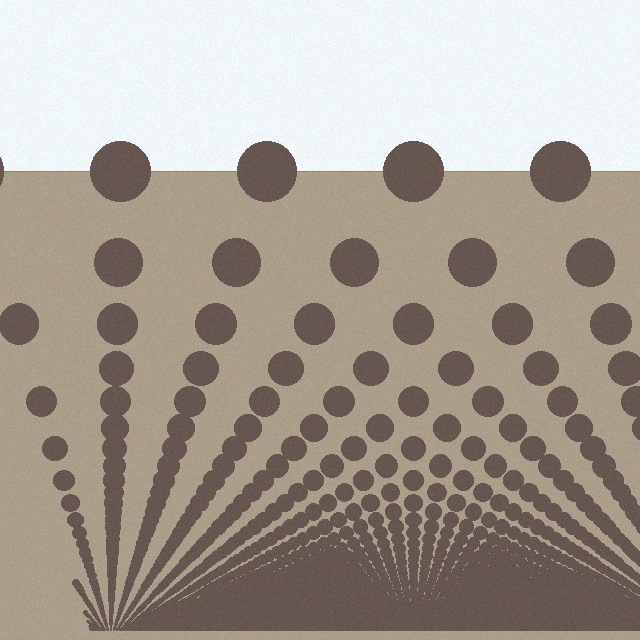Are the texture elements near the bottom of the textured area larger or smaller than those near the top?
Smaller. The gradient is inverted — elements near the bottom are smaller and denser.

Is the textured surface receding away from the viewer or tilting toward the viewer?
The surface appears to tilt toward the viewer. Texture elements get larger and sparser toward the top.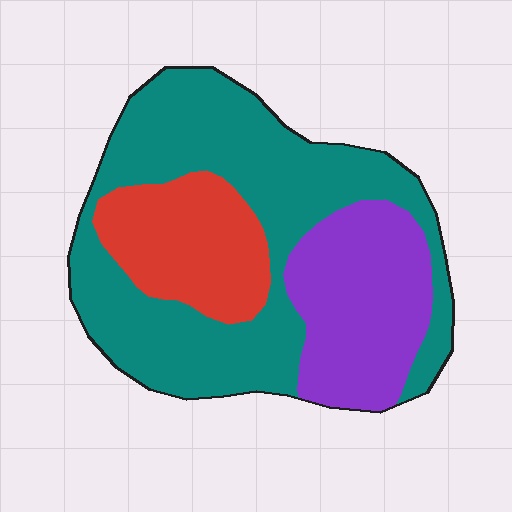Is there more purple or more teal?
Teal.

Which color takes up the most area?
Teal, at roughly 55%.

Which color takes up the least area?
Red, at roughly 20%.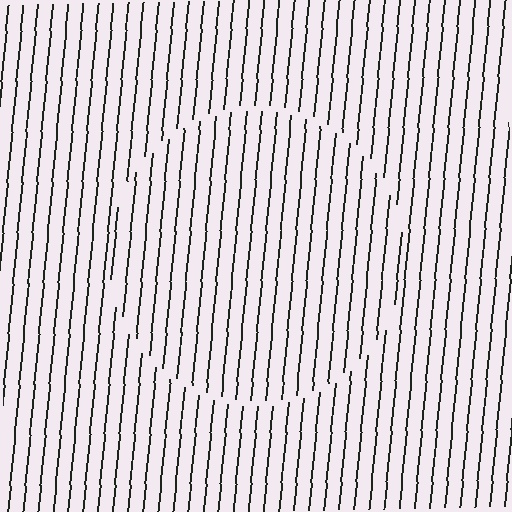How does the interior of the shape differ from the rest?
The interior of the shape contains the same grating, shifted by half a period — the contour is defined by the phase discontinuity where line-ends from the inner and outer gratings abut.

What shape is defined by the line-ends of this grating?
An illusory circle. The interior of the shape contains the same grating, shifted by half a period — the contour is defined by the phase discontinuity where line-ends from the inner and outer gratings abut.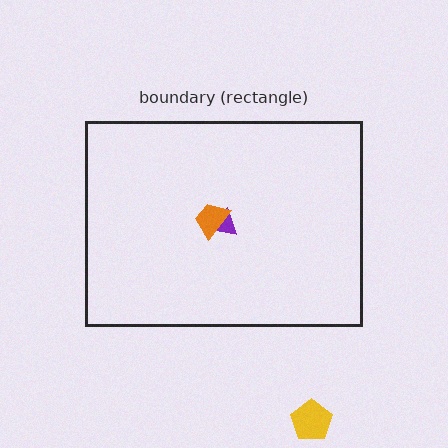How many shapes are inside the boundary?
2 inside, 1 outside.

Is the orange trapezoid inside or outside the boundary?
Inside.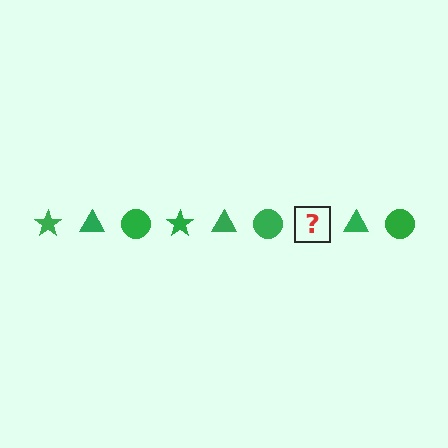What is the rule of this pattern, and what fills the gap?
The rule is that the pattern cycles through star, triangle, circle shapes in green. The gap should be filled with a green star.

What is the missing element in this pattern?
The missing element is a green star.